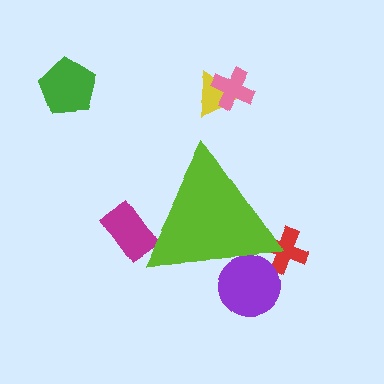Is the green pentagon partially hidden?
No, the green pentagon is fully visible.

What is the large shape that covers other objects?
A lime triangle.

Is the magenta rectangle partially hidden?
Yes, the magenta rectangle is partially hidden behind the lime triangle.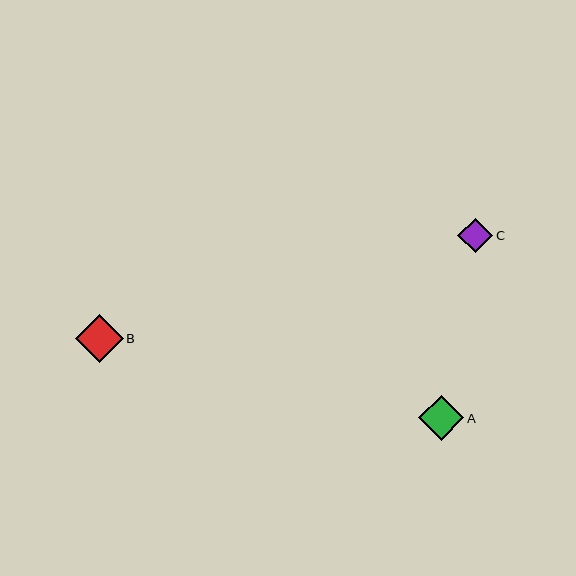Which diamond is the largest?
Diamond B is the largest with a size of approximately 48 pixels.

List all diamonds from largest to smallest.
From largest to smallest: B, A, C.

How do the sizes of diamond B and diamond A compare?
Diamond B and diamond A are approximately the same size.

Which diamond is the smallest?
Diamond C is the smallest with a size of approximately 35 pixels.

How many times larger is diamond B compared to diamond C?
Diamond B is approximately 1.4 times the size of diamond C.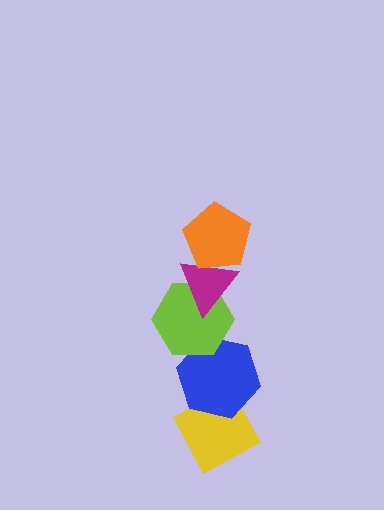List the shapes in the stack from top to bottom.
From top to bottom: the orange pentagon, the magenta triangle, the lime hexagon, the blue hexagon, the yellow diamond.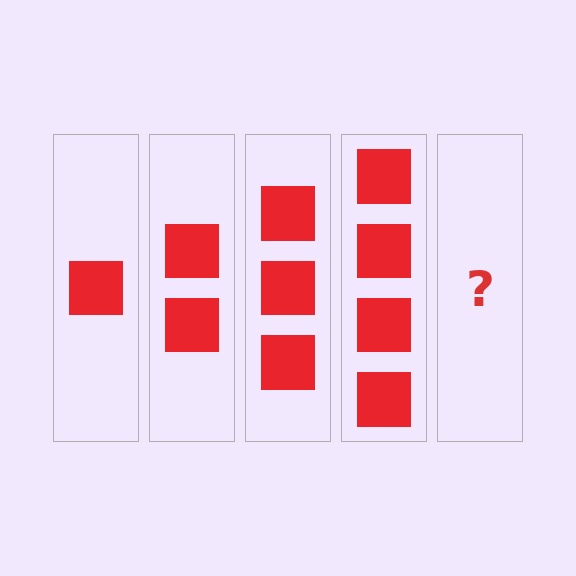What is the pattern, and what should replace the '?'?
The pattern is that each step adds one more square. The '?' should be 5 squares.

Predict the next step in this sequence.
The next step is 5 squares.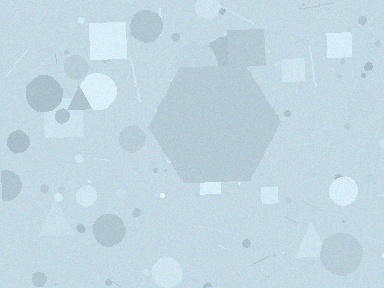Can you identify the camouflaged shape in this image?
The camouflaged shape is a hexagon.